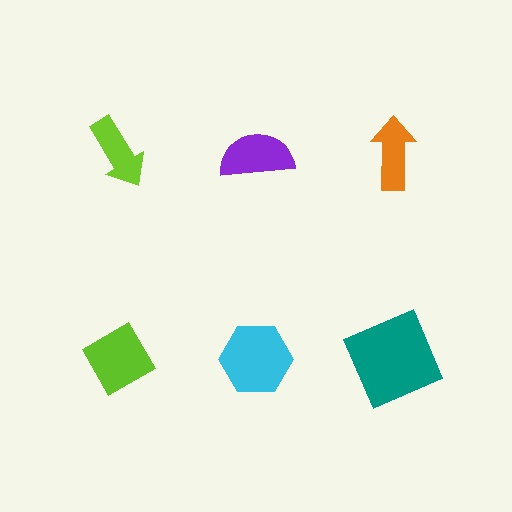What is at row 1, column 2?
A purple semicircle.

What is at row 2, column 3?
A teal square.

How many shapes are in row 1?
3 shapes.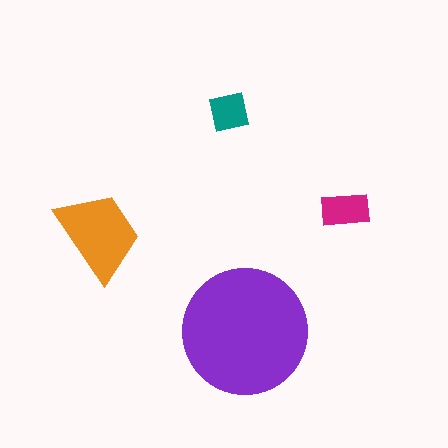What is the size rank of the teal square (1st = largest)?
4th.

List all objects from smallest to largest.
The teal square, the magenta rectangle, the orange trapezoid, the purple circle.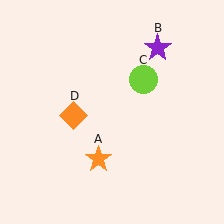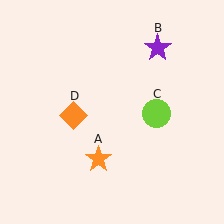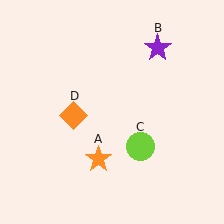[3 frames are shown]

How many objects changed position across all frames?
1 object changed position: lime circle (object C).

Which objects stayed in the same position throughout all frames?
Orange star (object A) and purple star (object B) and orange diamond (object D) remained stationary.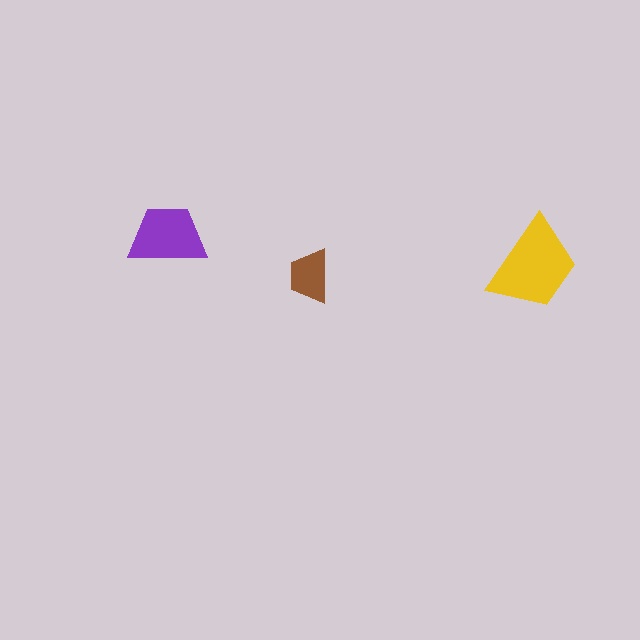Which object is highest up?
The purple trapezoid is topmost.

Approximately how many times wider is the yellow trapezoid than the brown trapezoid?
About 2 times wider.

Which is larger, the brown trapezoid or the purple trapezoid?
The purple one.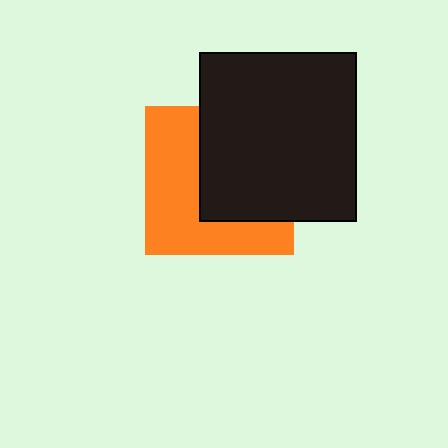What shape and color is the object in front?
The object in front is a black rectangle.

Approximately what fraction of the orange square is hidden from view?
Roughly 49% of the orange square is hidden behind the black rectangle.